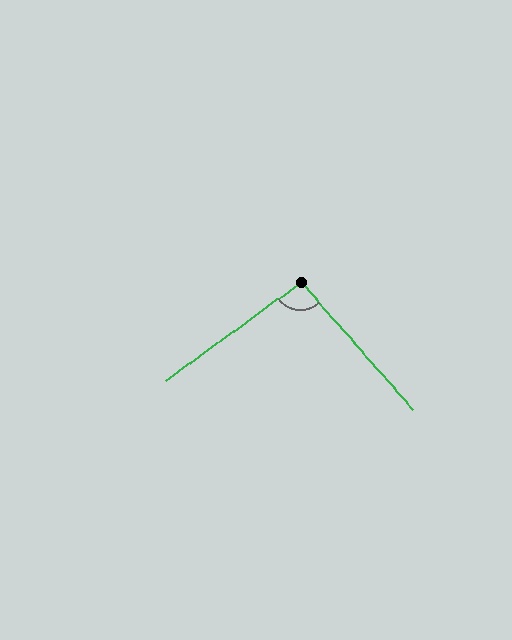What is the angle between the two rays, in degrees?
Approximately 95 degrees.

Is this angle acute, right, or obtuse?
It is obtuse.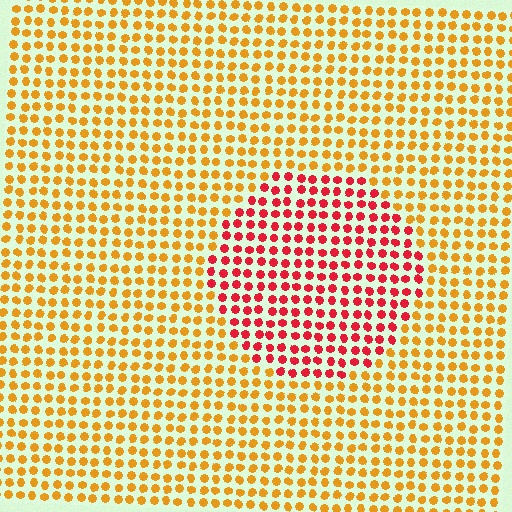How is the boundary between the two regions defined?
The boundary is defined purely by a slight shift in hue (about 46 degrees). Spacing, size, and orientation are identical on both sides.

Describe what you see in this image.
The image is filled with small orange elements in a uniform arrangement. A circle-shaped region is visible where the elements are tinted to a slightly different hue, forming a subtle color boundary.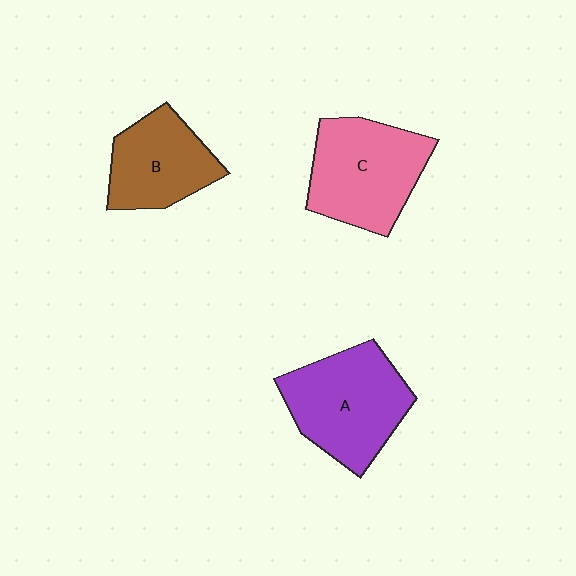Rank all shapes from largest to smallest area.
From largest to smallest: A (purple), C (pink), B (brown).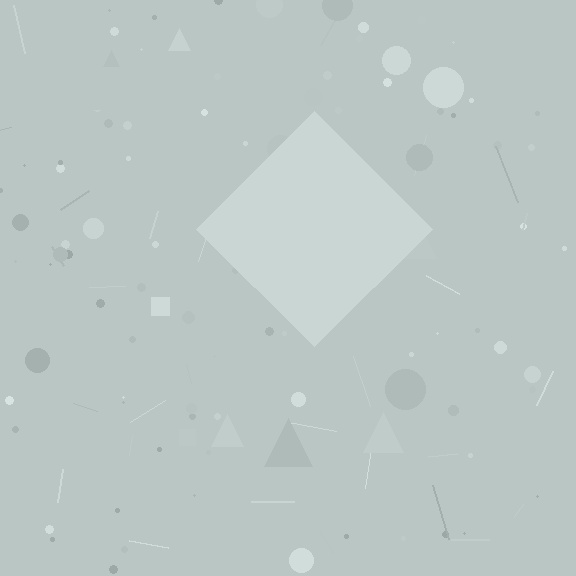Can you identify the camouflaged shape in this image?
The camouflaged shape is a diamond.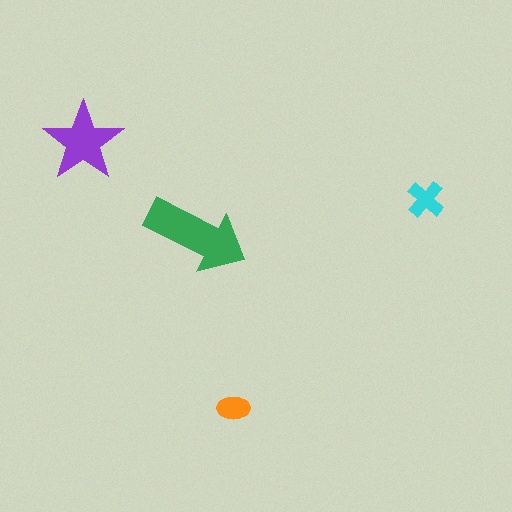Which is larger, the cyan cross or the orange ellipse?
The cyan cross.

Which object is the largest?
The green arrow.